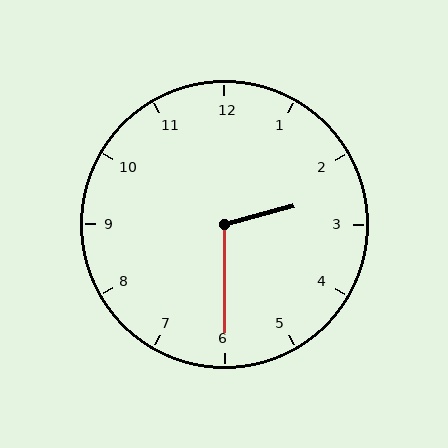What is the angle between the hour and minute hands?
Approximately 105 degrees.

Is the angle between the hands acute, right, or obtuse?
It is obtuse.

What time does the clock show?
2:30.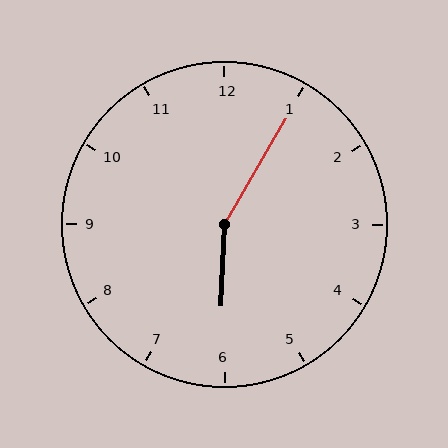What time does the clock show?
6:05.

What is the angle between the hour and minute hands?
Approximately 152 degrees.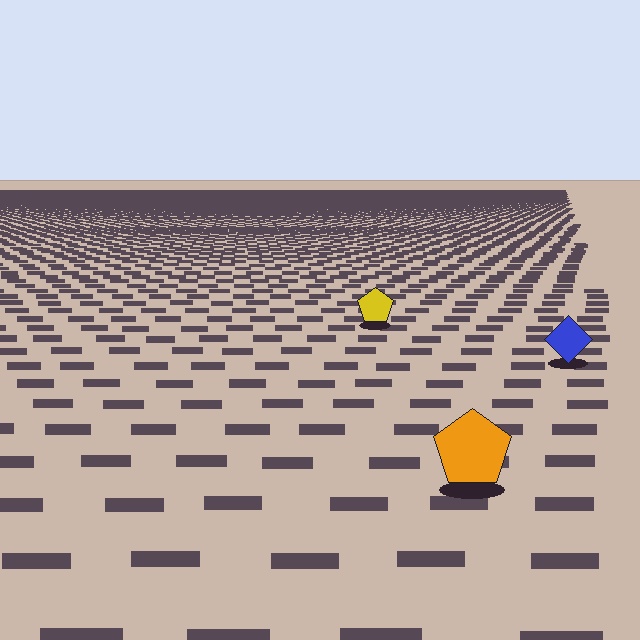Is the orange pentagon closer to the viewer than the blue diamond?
Yes. The orange pentagon is closer — you can tell from the texture gradient: the ground texture is coarser near it.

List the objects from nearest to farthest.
From nearest to farthest: the orange pentagon, the blue diamond, the yellow pentagon.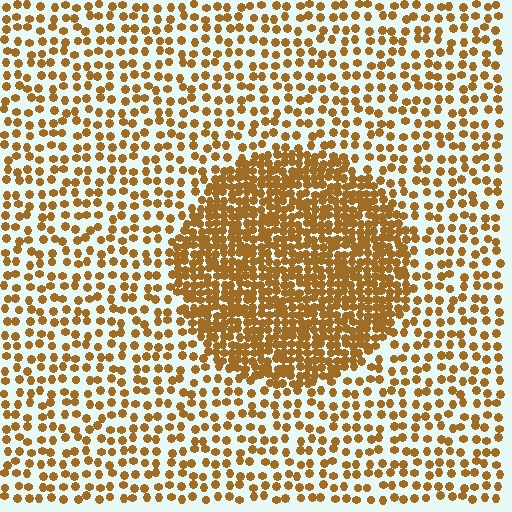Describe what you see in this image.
The image contains small brown elements arranged at two different densities. A circle-shaped region is visible where the elements are more densely packed than the surrounding area.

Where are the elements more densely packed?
The elements are more densely packed inside the circle boundary.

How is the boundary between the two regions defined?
The boundary is defined by a change in element density (approximately 2.4x ratio). All elements are the same color, size, and shape.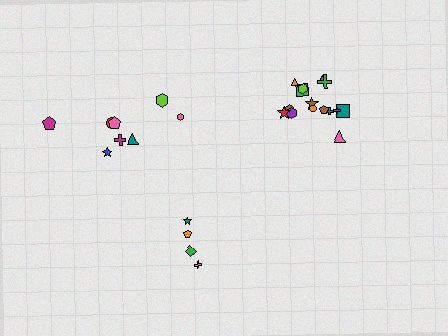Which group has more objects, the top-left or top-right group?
The top-right group.